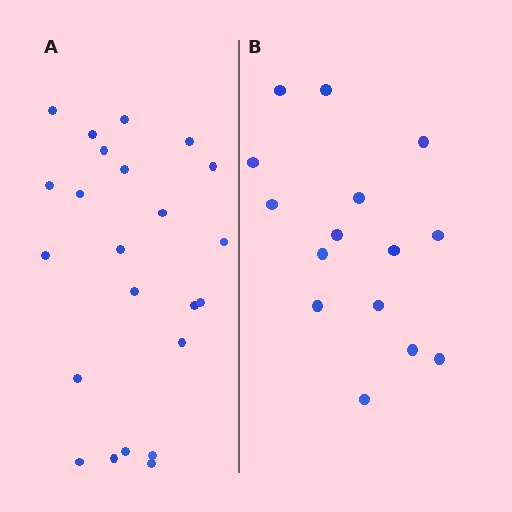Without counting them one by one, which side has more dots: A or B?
Region A (the left region) has more dots.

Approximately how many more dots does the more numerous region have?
Region A has roughly 8 or so more dots than region B.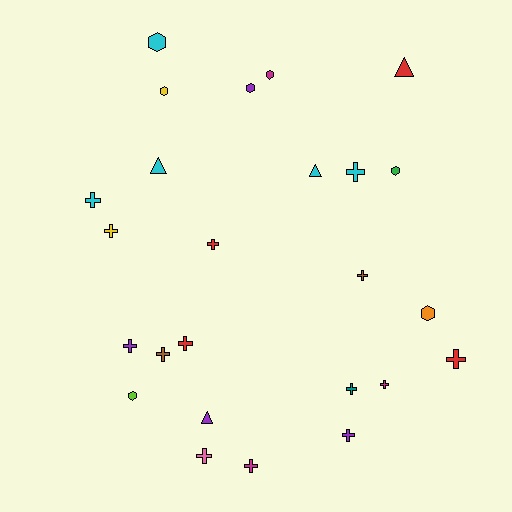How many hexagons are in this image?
There are 7 hexagons.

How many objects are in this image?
There are 25 objects.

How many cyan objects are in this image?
There are 5 cyan objects.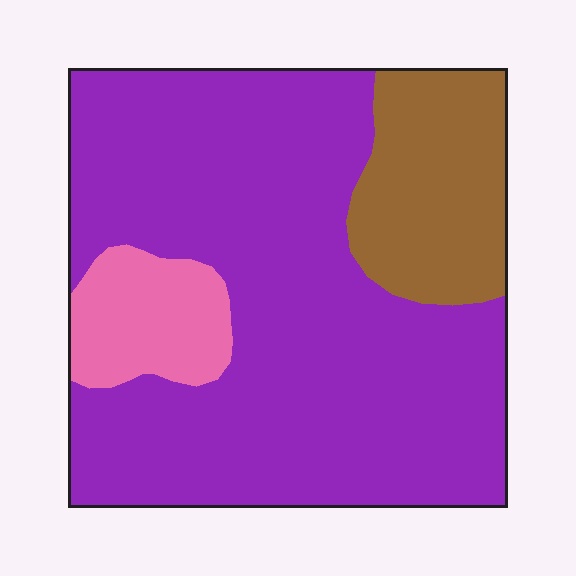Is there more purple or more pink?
Purple.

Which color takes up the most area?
Purple, at roughly 75%.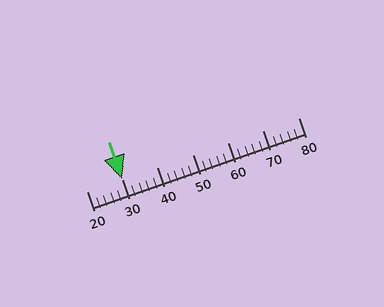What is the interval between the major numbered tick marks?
The major tick marks are spaced 10 units apart.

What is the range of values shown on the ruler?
The ruler shows values from 20 to 80.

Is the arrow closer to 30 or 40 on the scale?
The arrow is closer to 30.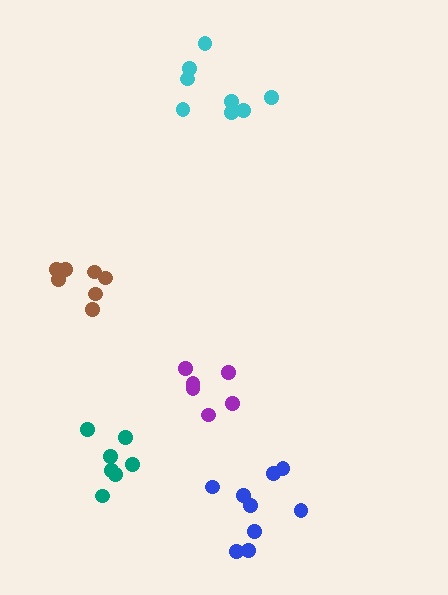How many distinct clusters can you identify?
There are 5 distinct clusters.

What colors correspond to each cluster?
The clusters are colored: blue, purple, teal, brown, cyan.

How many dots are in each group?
Group 1: 9 dots, Group 2: 6 dots, Group 3: 7 dots, Group 4: 7 dots, Group 5: 8 dots (37 total).